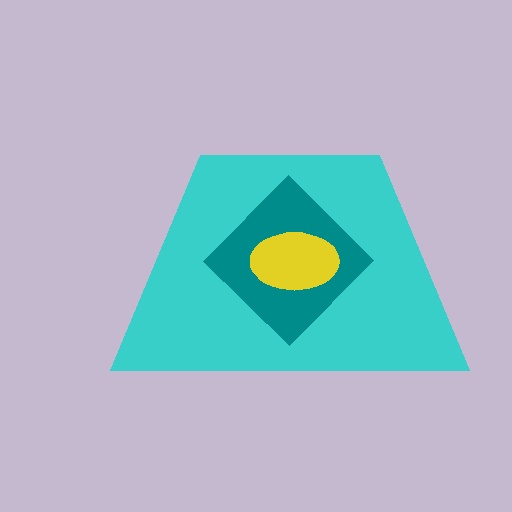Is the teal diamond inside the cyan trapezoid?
Yes.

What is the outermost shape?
The cyan trapezoid.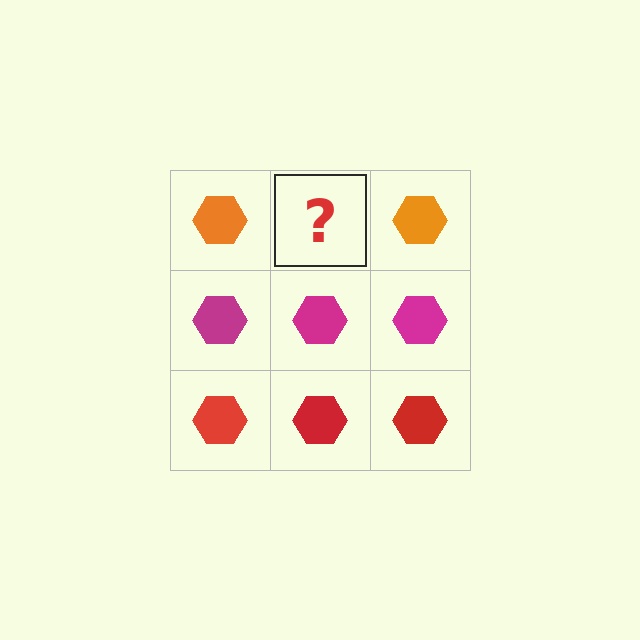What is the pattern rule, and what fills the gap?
The rule is that each row has a consistent color. The gap should be filled with an orange hexagon.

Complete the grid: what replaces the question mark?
The question mark should be replaced with an orange hexagon.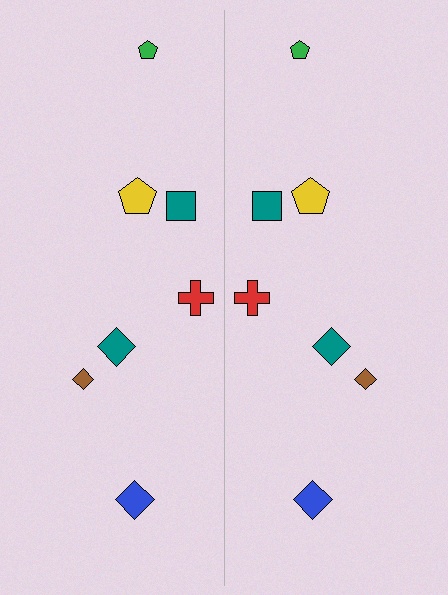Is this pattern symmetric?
Yes, this pattern has bilateral (reflection) symmetry.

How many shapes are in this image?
There are 14 shapes in this image.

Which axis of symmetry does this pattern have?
The pattern has a vertical axis of symmetry running through the center of the image.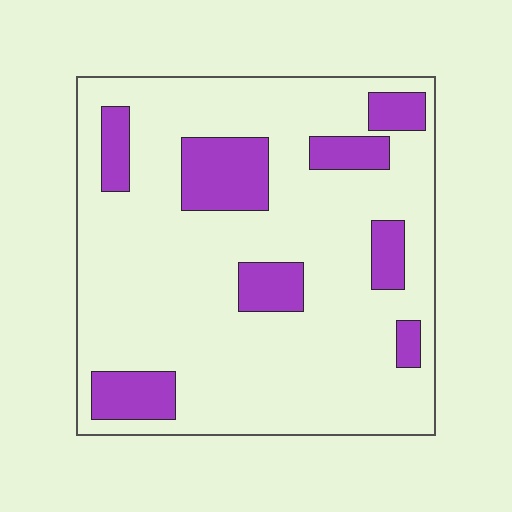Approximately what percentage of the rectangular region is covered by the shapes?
Approximately 20%.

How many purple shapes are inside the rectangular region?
8.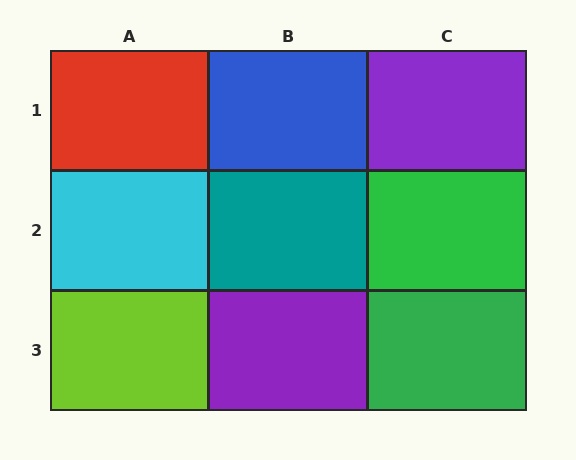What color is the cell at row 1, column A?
Red.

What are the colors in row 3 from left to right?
Lime, purple, green.